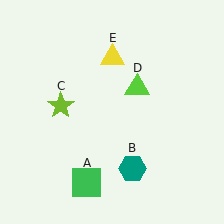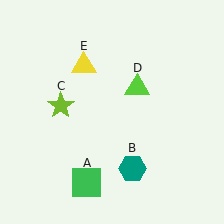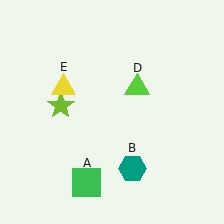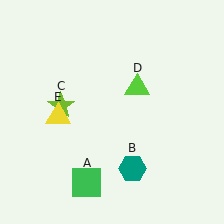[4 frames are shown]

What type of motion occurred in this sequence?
The yellow triangle (object E) rotated counterclockwise around the center of the scene.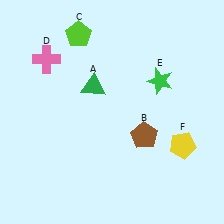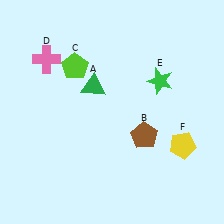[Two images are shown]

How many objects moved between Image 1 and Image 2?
1 object moved between the two images.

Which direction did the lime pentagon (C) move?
The lime pentagon (C) moved down.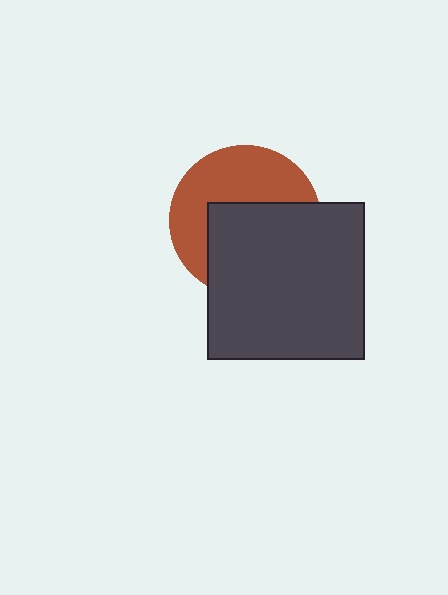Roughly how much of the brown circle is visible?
About half of it is visible (roughly 48%).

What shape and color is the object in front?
The object in front is a dark gray square.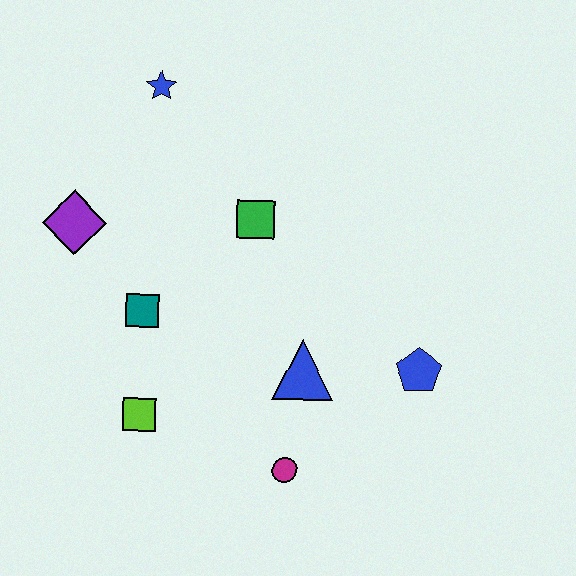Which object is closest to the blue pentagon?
The blue triangle is closest to the blue pentagon.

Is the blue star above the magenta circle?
Yes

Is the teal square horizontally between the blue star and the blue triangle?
No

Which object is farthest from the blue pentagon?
The blue star is farthest from the blue pentagon.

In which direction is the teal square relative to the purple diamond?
The teal square is below the purple diamond.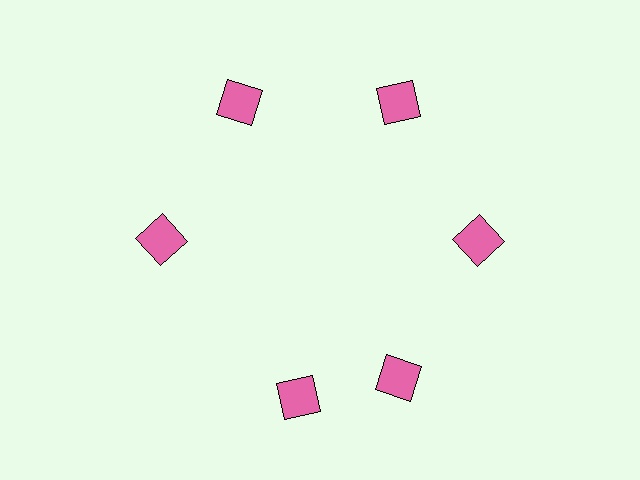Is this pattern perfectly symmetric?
No. The 6 pink squares are arranged in a ring, but one element near the 7 o'clock position is rotated out of alignment along the ring, breaking the 6-fold rotational symmetry.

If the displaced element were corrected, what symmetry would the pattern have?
It would have 6-fold rotational symmetry — the pattern would map onto itself every 60 degrees.